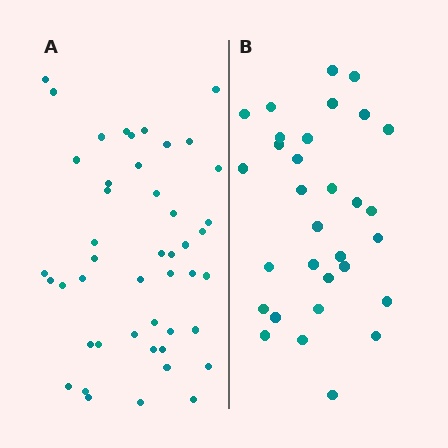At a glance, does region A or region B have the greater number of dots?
Region A (the left region) has more dots.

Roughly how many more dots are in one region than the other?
Region A has approximately 15 more dots than region B.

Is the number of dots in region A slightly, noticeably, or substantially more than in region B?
Region A has substantially more. The ratio is roughly 1.5 to 1.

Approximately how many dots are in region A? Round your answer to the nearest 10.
About 50 dots. (The exact count is 46, which rounds to 50.)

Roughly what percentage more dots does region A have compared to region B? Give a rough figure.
About 50% more.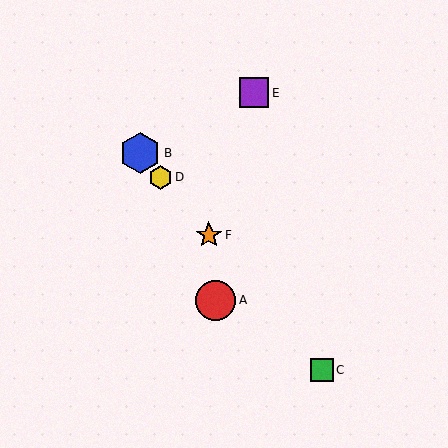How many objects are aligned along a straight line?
4 objects (B, C, D, F) are aligned along a straight line.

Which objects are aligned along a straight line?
Objects B, C, D, F are aligned along a straight line.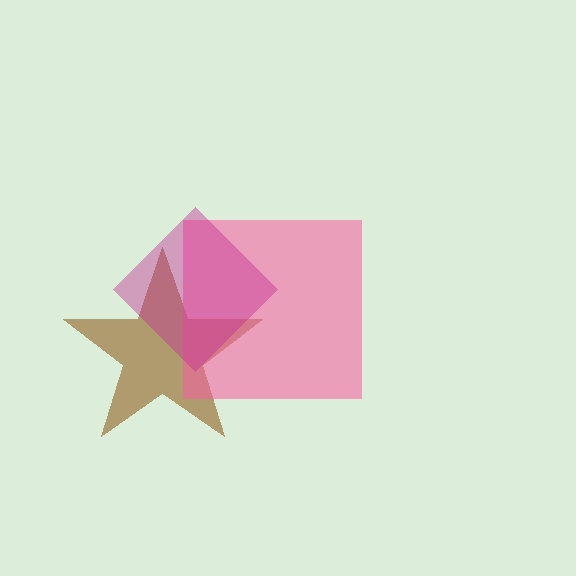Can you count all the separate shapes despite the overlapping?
Yes, there are 3 separate shapes.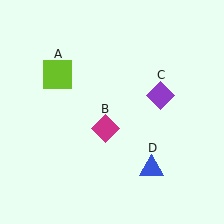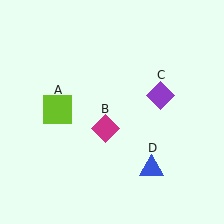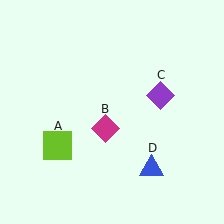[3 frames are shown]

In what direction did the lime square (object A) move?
The lime square (object A) moved down.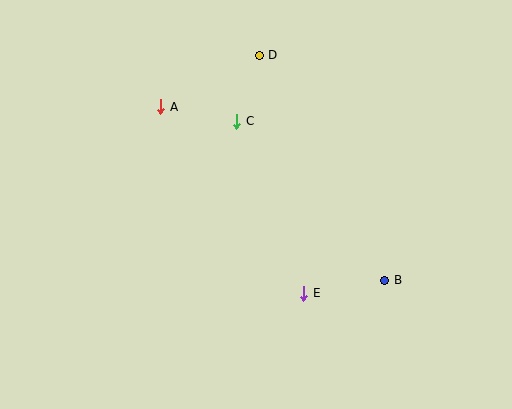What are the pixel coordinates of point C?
Point C is at (237, 121).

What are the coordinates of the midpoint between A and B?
The midpoint between A and B is at (273, 194).